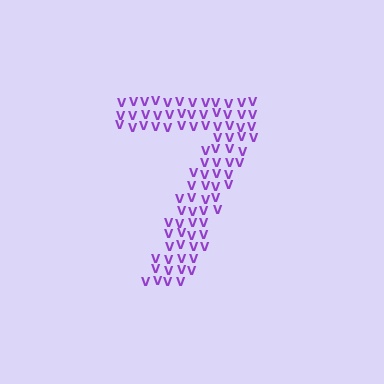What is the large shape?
The large shape is the digit 7.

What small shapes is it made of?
It is made of small letter V's.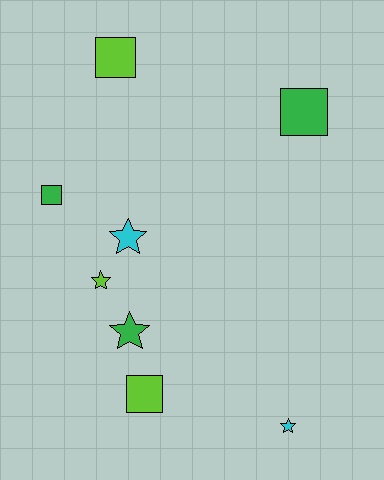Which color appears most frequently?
Green, with 3 objects.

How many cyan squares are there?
There are no cyan squares.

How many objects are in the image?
There are 8 objects.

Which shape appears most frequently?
Star, with 4 objects.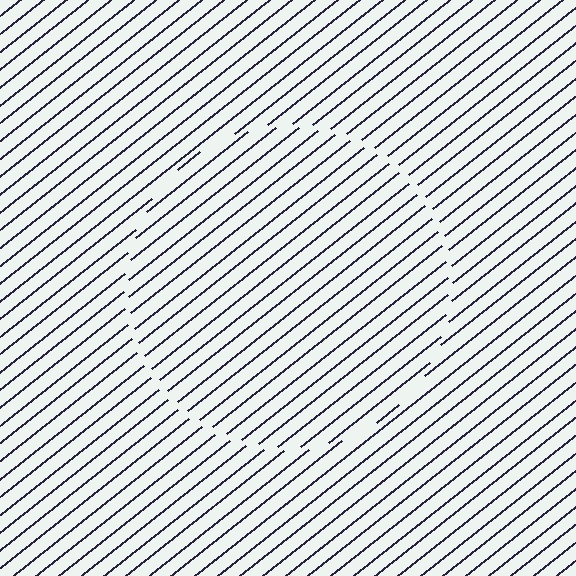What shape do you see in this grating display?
An illusory circle. The interior of the shape contains the same grating, shifted by half a period — the contour is defined by the phase discontinuity where line-ends from the inner and outer gratings abut.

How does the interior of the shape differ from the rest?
The interior of the shape contains the same grating, shifted by half a period — the contour is defined by the phase discontinuity where line-ends from the inner and outer gratings abut.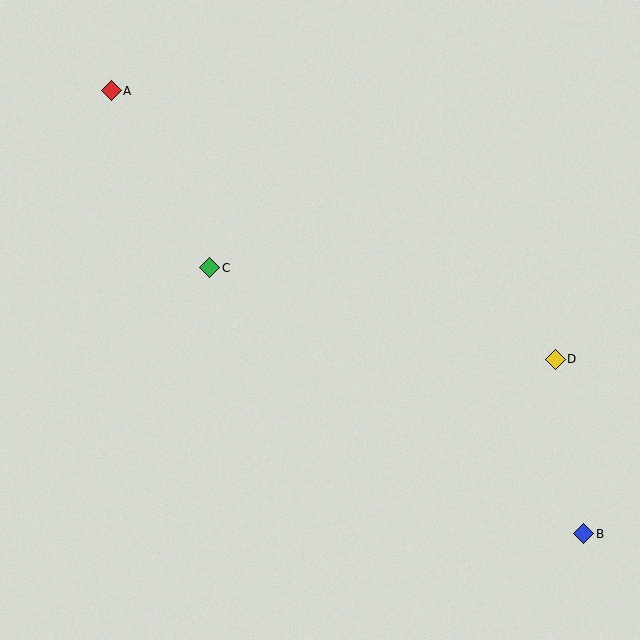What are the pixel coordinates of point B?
Point B is at (584, 534).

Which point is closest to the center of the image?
Point C at (210, 268) is closest to the center.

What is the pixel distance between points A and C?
The distance between A and C is 202 pixels.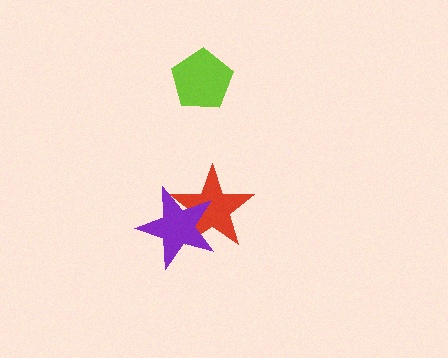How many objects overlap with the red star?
1 object overlaps with the red star.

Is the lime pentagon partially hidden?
No, no other shape covers it.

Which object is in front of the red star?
The purple star is in front of the red star.